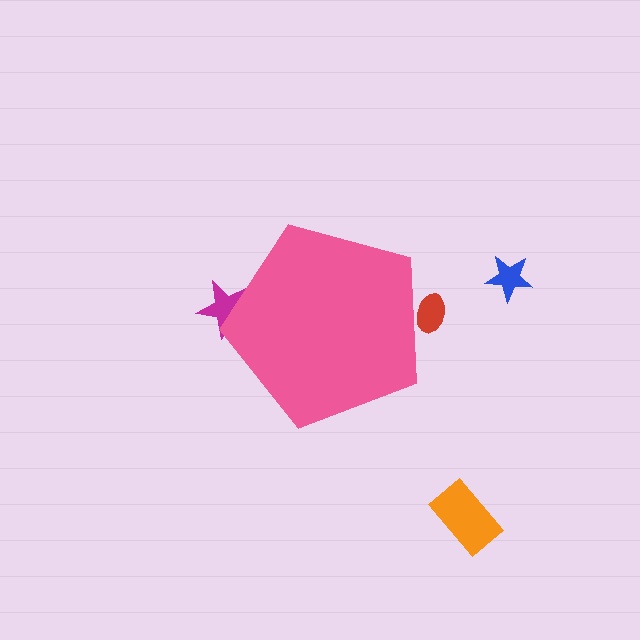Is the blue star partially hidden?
No, the blue star is fully visible.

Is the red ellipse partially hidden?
Yes, the red ellipse is partially hidden behind the pink pentagon.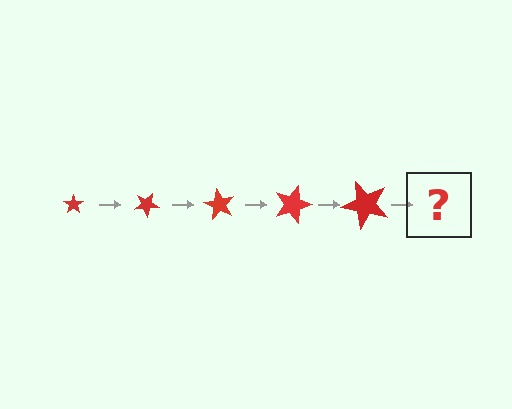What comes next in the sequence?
The next element should be a star, larger than the previous one and rotated 150 degrees from the start.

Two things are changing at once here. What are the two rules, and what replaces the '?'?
The two rules are that the star grows larger each step and it rotates 30 degrees each step. The '?' should be a star, larger than the previous one and rotated 150 degrees from the start.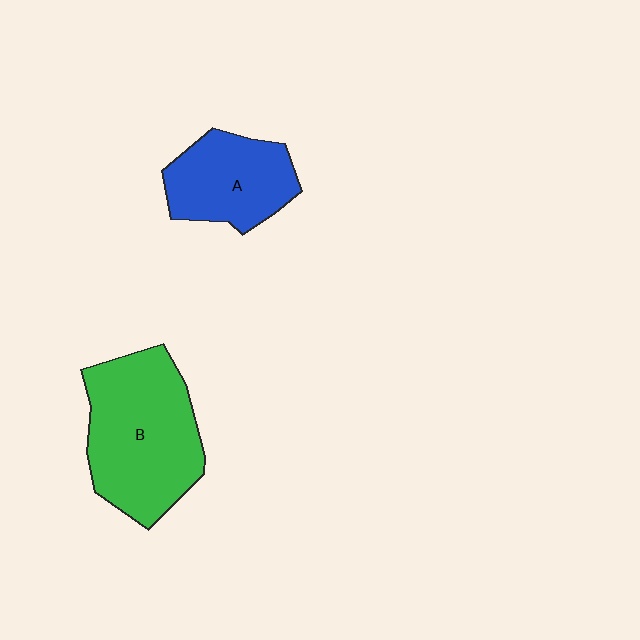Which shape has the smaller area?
Shape A (blue).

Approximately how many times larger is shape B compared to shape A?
Approximately 1.6 times.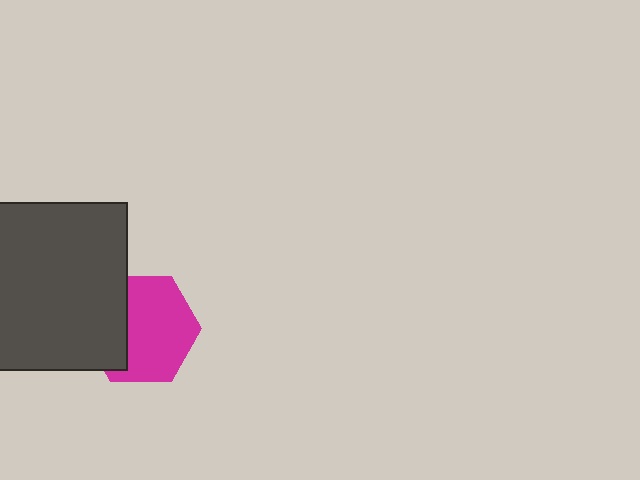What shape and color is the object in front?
The object in front is a dark gray rectangle.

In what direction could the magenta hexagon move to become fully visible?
The magenta hexagon could move right. That would shift it out from behind the dark gray rectangle entirely.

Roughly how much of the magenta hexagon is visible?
Most of it is visible (roughly 67%).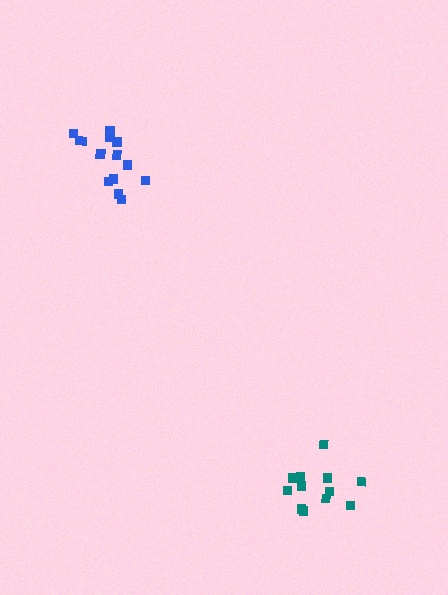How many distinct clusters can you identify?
There are 2 distinct clusters.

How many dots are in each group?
Group 1: 14 dots, Group 2: 12 dots (26 total).